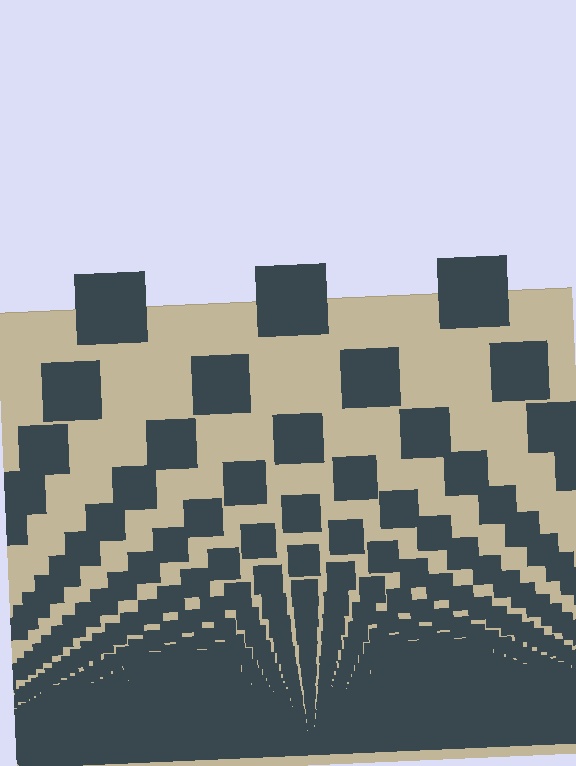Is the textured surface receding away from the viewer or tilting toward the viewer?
The surface appears to tilt toward the viewer. Texture elements get larger and sparser toward the top.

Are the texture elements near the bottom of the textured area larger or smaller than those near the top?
Smaller. The gradient is inverted — elements near the bottom are smaller and denser.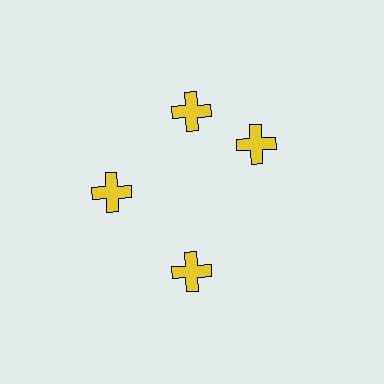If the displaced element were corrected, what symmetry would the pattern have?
It would have 4-fold rotational symmetry — the pattern would map onto itself every 90 degrees.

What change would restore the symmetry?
The symmetry would be restored by rotating it back into even spacing with its neighbors so that all 4 crosses sit at equal angles and equal distance from the center.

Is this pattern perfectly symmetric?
No. The 4 yellow crosses are arranged in a ring, but one element near the 3 o'clock position is rotated out of alignment along the ring, breaking the 4-fold rotational symmetry.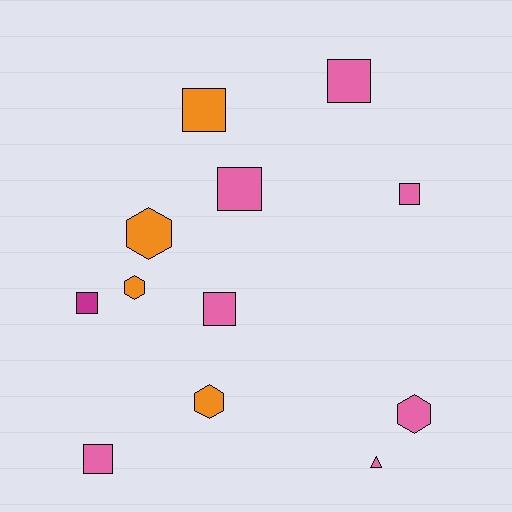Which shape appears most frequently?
Square, with 7 objects.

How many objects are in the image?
There are 12 objects.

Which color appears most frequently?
Pink, with 7 objects.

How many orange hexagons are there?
There are 3 orange hexagons.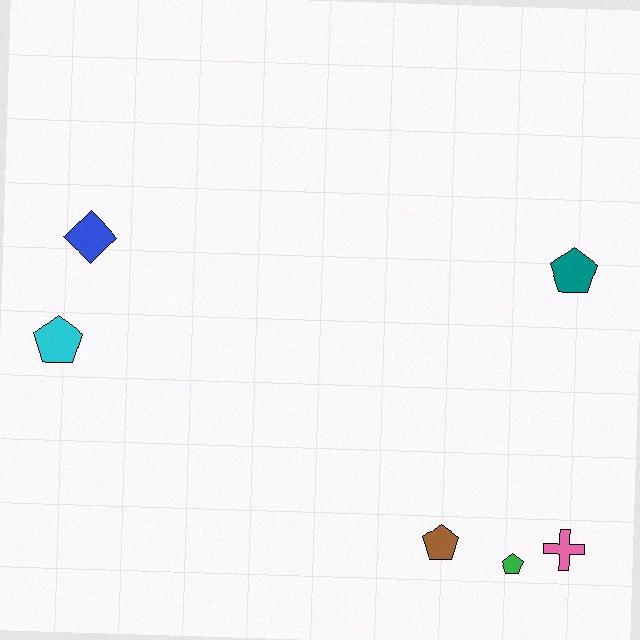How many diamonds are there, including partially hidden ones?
There is 1 diamond.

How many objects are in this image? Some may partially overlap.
There are 6 objects.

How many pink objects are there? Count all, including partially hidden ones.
There is 1 pink object.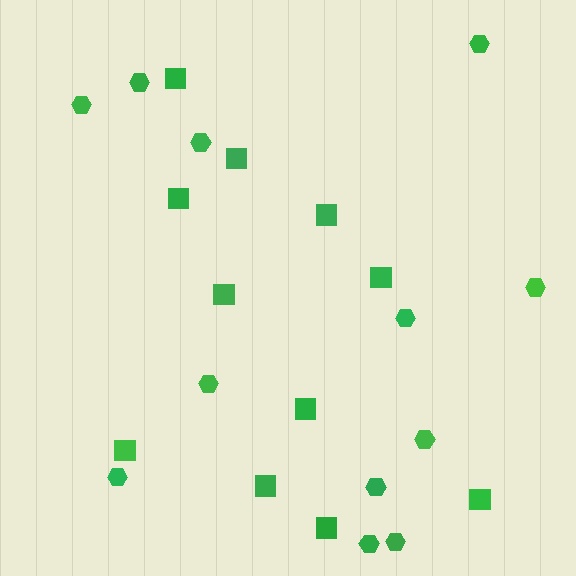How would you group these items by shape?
There are 2 groups: one group of hexagons (12) and one group of squares (11).